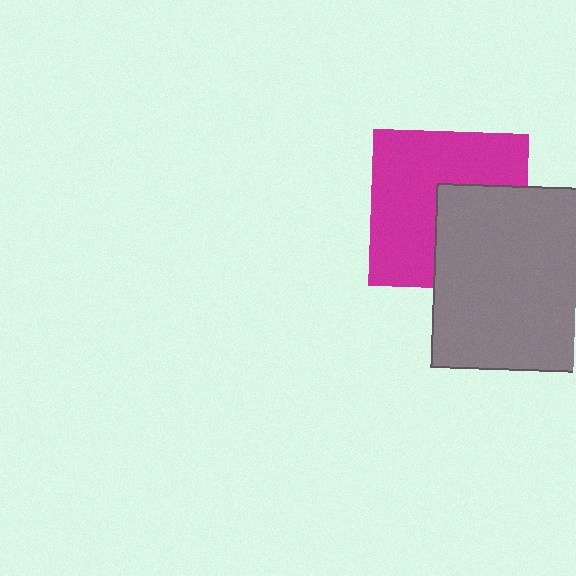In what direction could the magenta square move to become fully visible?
The magenta square could move toward the upper-left. That would shift it out from behind the gray square entirely.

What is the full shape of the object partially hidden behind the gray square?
The partially hidden object is a magenta square.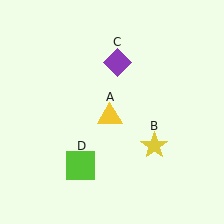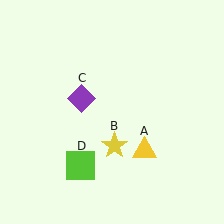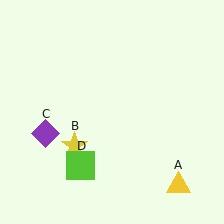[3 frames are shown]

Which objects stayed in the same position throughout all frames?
Lime square (object D) remained stationary.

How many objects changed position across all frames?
3 objects changed position: yellow triangle (object A), yellow star (object B), purple diamond (object C).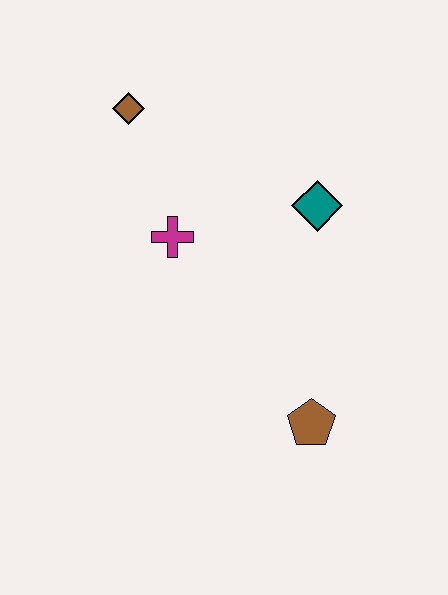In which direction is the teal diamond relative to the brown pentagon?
The teal diamond is above the brown pentagon.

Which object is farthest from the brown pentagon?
The brown diamond is farthest from the brown pentagon.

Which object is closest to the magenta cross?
The brown diamond is closest to the magenta cross.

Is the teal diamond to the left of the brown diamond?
No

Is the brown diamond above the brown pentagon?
Yes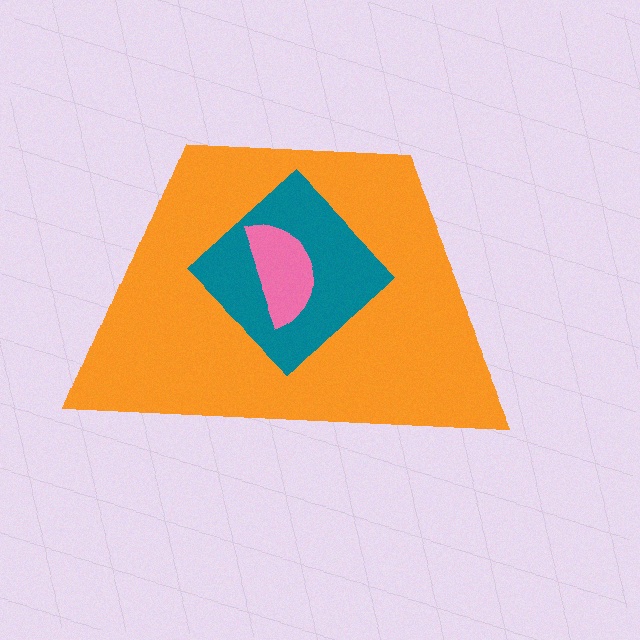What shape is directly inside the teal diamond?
The pink semicircle.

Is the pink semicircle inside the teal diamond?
Yes.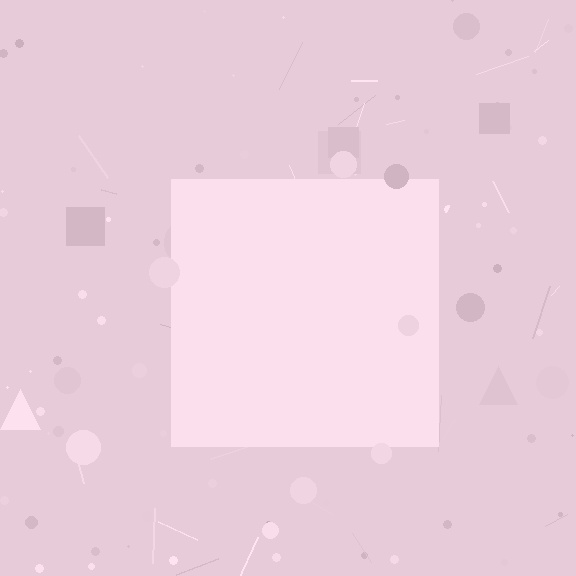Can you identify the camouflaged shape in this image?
The camouflaged shape is a square.